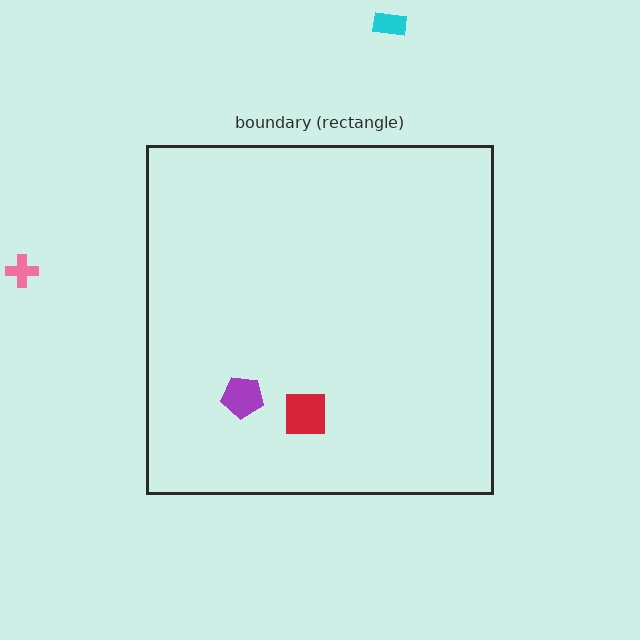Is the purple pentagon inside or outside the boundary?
Inside.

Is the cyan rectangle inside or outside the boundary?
Outside.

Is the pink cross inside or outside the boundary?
Outside.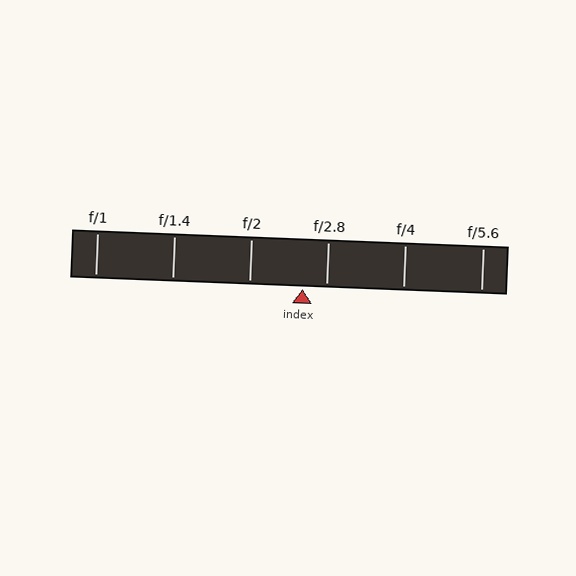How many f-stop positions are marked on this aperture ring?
There are 6 f-stop positions marked.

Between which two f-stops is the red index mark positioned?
The index mark is between f/2 and f/2.8.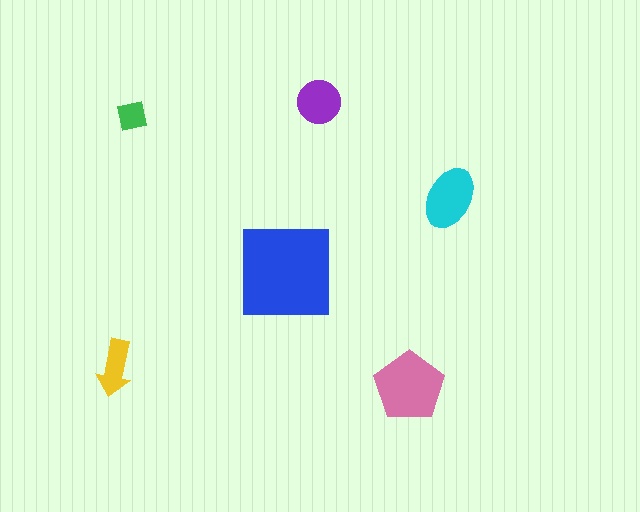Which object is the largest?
The blue square.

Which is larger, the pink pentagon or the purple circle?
The pink pentagon.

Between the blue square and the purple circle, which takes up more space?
The blue square.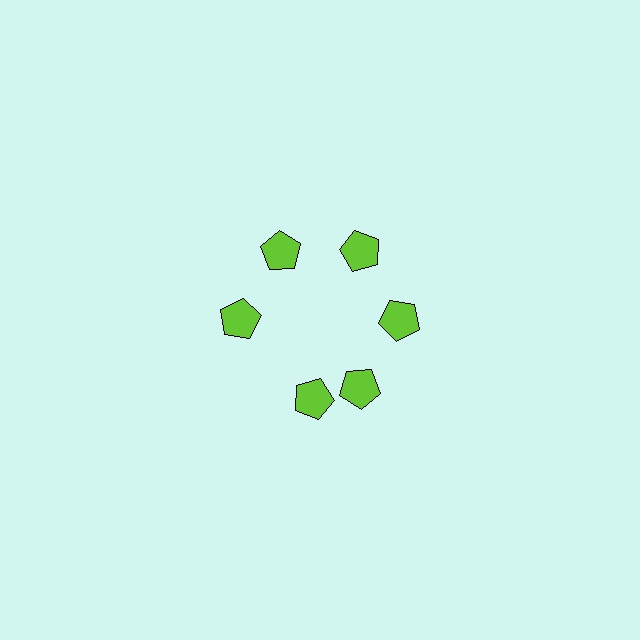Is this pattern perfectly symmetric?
No. The 6 lime pentagons are arranged in a ring, but one element near the 7 o'clock position is rotated out of alignment along the ring, breaking the 6-fold rotational symmetry.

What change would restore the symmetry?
The symmetry would be restored by rotating it back into even spacing with its neighbors so that all 6 pentagons sit at equal angles and equal distance from the center.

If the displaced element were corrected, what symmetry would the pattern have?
It would have 6-fold rotational symmetry — the pattern would map onto itself every 60 degrees.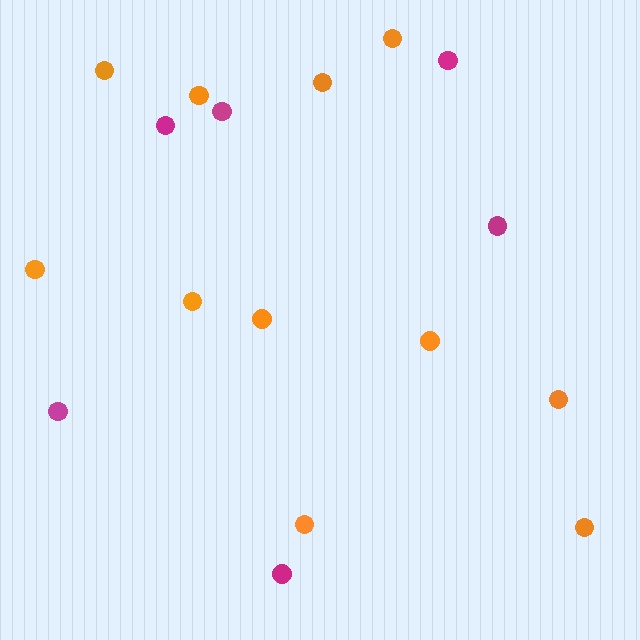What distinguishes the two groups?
There are 2 groups: one group of magenta circles (6) and one group of orange circles (11).